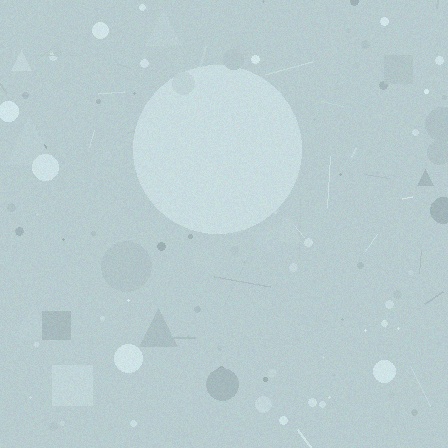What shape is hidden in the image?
A circle is hidden in the image.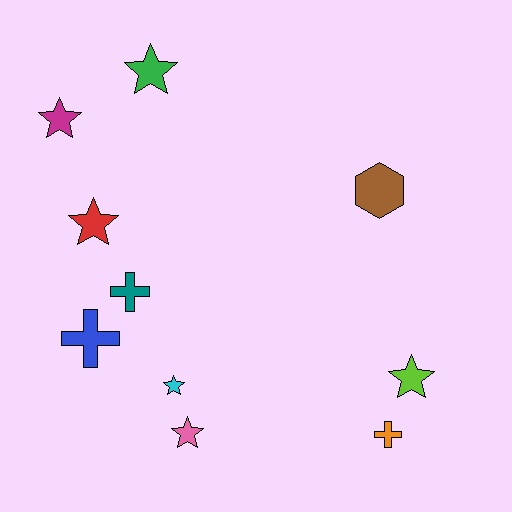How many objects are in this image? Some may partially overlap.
There are 10 objects.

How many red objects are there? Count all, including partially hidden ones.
There is 1 red object.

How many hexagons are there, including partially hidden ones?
There is 1 hexagon.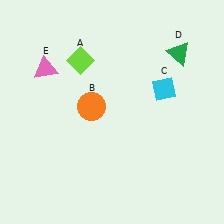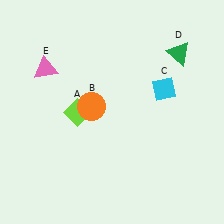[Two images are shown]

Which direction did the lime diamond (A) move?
The lime diamond (A) moved down.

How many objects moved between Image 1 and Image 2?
1 object moved between the two images.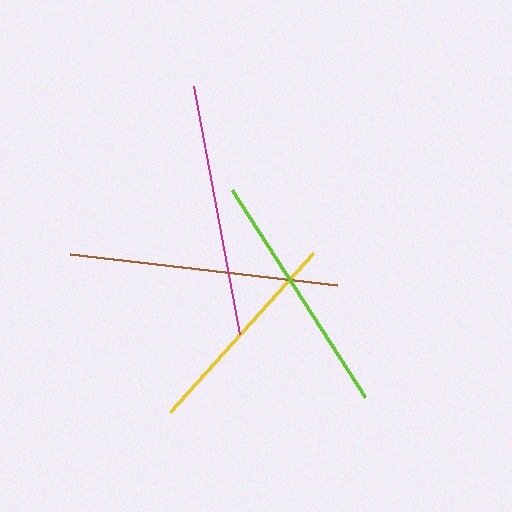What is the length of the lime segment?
The lime segment is approximately 246 pixels long.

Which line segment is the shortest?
The yellow line is the shortest at approximately 214 pixels.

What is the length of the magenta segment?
The magenta segment is approximately 252 pixels long.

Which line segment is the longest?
The brown line is the longest at approximately 268 pixels.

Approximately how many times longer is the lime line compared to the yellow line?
The lime line is approximately 1.1 times the length of the yellow line.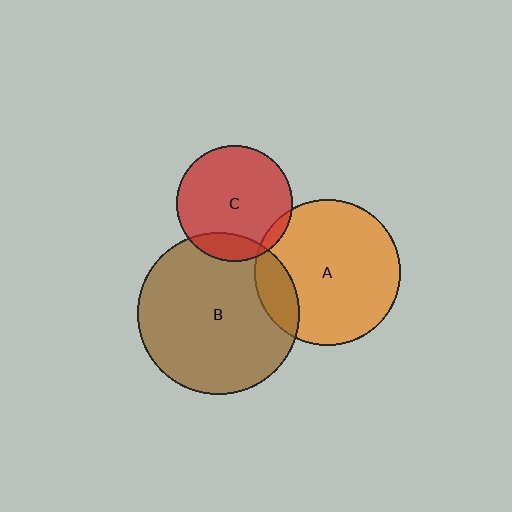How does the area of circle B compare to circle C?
Approximately 2.0 times.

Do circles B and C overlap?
Yes.